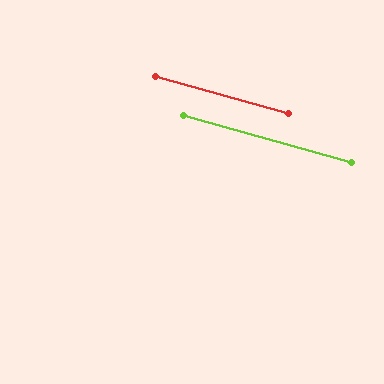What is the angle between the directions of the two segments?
Approximately 0 degrees.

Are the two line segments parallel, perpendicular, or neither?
Parallel — their directions differ by only 0.2°.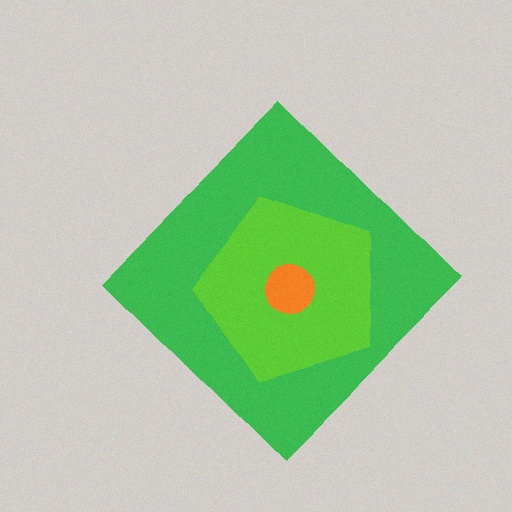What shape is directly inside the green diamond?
The lime pentagon.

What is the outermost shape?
The green diamond.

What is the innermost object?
The orange circle.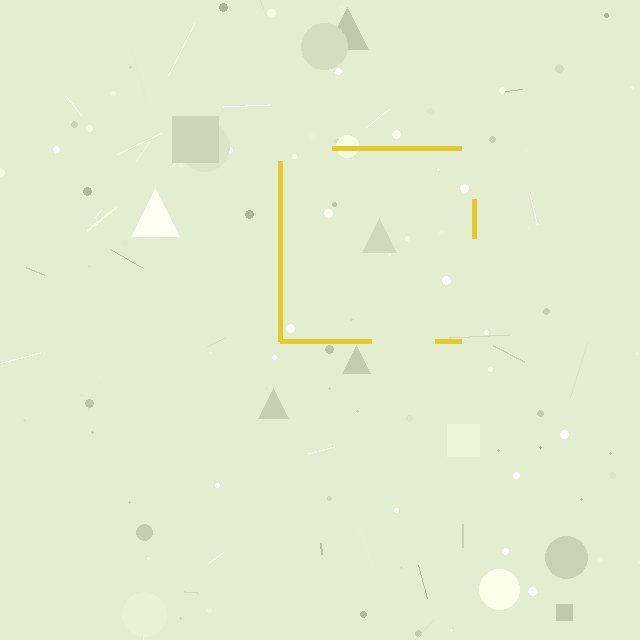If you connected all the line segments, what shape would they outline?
They would outline a square.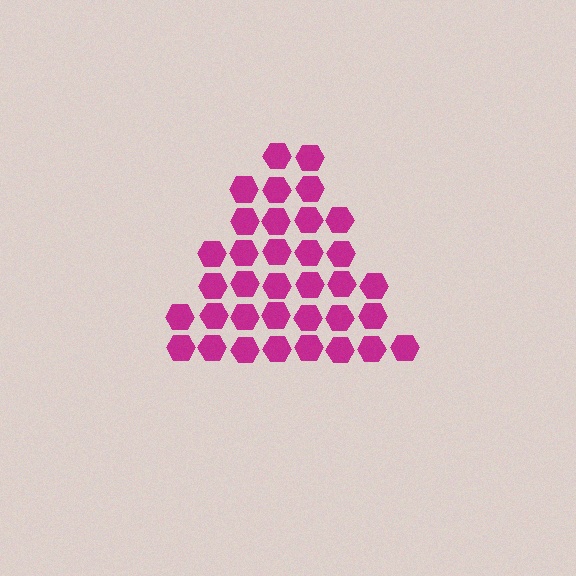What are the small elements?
The small elements are hexagons.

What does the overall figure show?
The overall figure shows a triangle.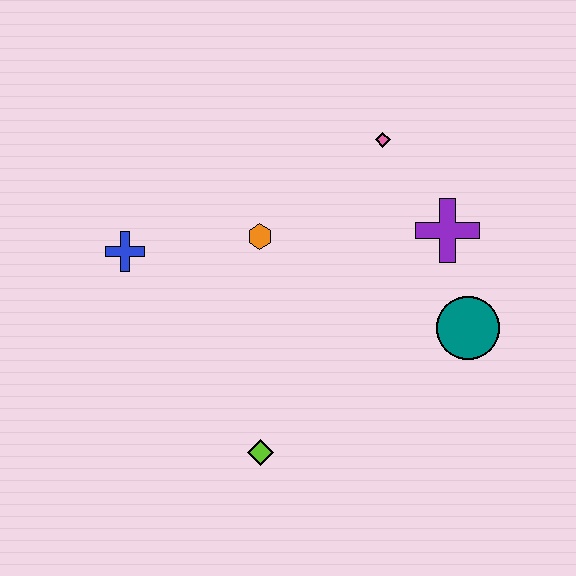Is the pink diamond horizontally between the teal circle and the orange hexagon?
Yes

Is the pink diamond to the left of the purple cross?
Yes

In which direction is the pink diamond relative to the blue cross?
The pink diamond is to the right of the blue cross.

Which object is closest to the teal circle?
The purple cross is closest to the teal circle.